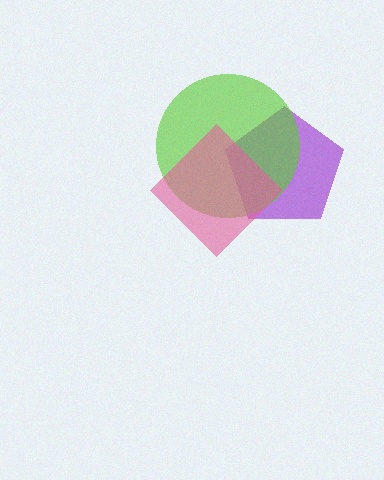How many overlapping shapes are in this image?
There are 3 overlapping shapes in the image.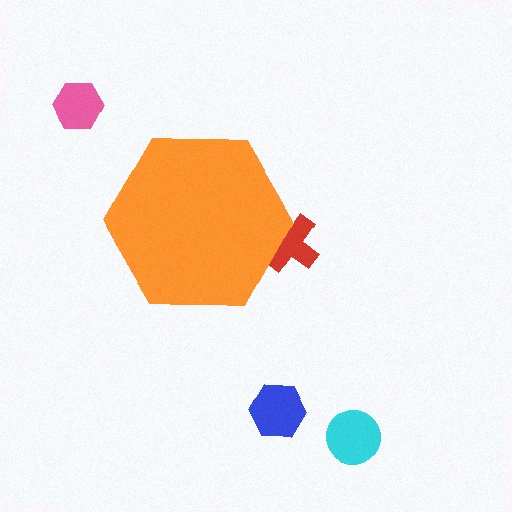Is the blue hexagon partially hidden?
No, the blue hexagon is fully visible.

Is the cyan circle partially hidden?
No, the cyan circle is fully visible.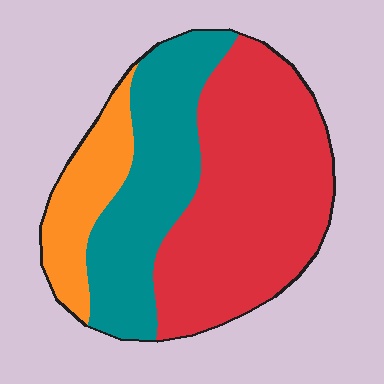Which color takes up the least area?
Orange, at roughly 15%.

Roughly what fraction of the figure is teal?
Teal covers about 30% of the figure.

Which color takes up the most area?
Red, at roughly 50%.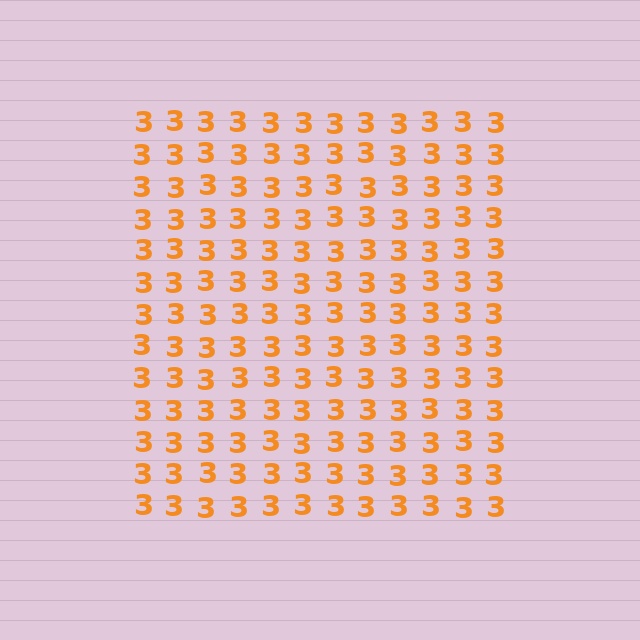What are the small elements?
The small elements are digit 3's.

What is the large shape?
The large shape is a square.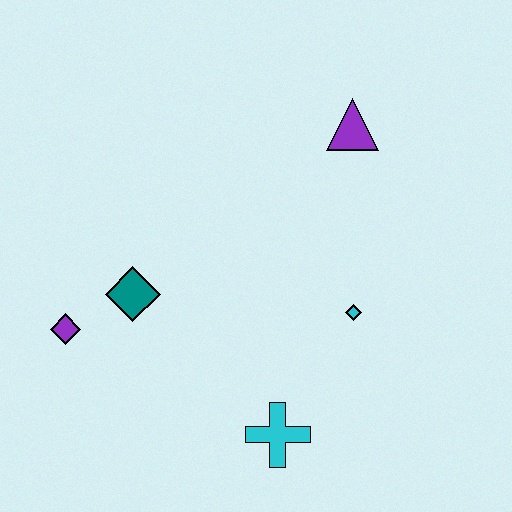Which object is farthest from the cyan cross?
The purple triangle is farthest from the cyan cross.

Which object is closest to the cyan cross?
The cyan diamond is closest to the cyan cross.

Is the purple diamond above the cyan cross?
Yes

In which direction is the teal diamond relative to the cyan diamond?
The teal diamond is to the left of the cyan diamond.